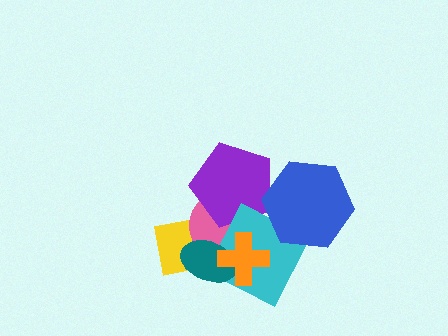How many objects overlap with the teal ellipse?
4 objects overlap with the teal ellipse.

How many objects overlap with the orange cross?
4 objects overlap with the orange cross.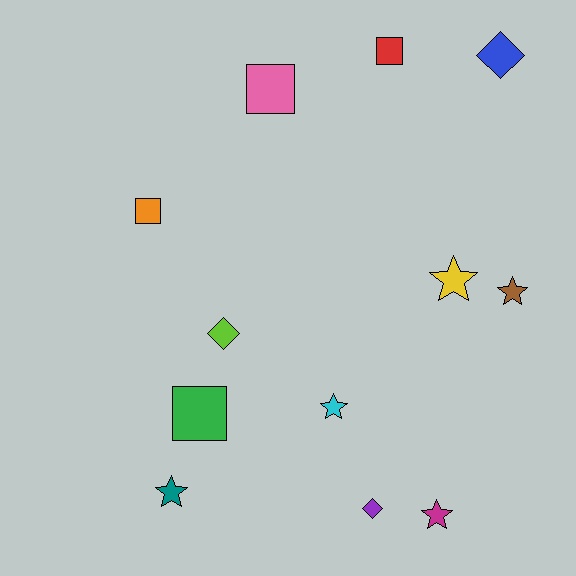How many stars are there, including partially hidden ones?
There are 5 stars.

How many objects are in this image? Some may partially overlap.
There are 12 objects.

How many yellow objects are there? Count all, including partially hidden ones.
There is 1 yellow object.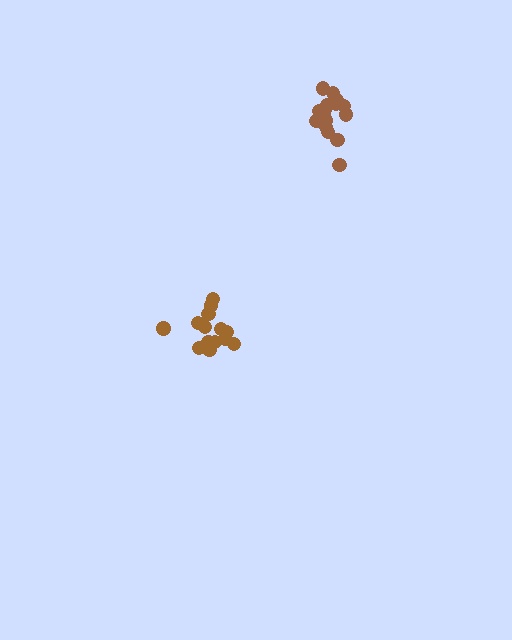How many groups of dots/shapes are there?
There are 2 groups.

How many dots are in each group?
Group 1: 14 dots, Group 2: 18 dots (32 total).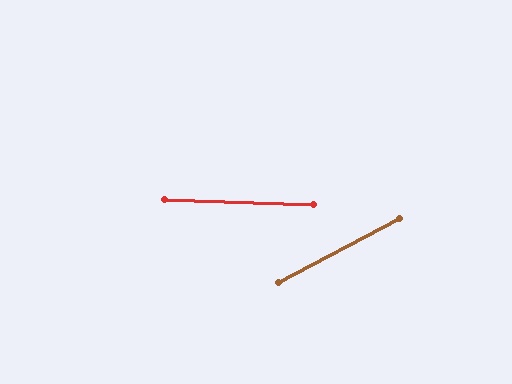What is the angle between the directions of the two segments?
Approximately 30 degrees.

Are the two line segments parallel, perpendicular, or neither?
Neither parallel nor perpendicular — they differ by about 30°.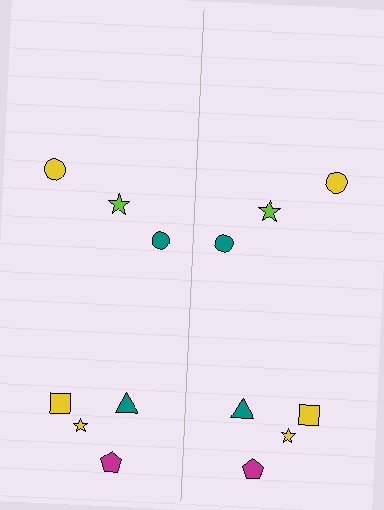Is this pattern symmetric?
Yes, this pattern has bilateral (reflection) symmetry.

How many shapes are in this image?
There are 14 shapes in this image.